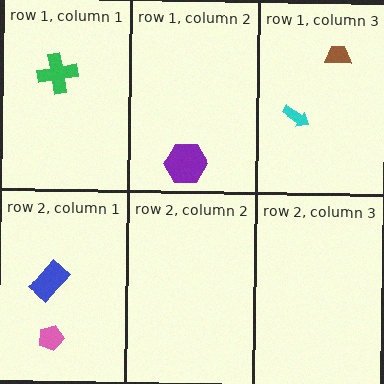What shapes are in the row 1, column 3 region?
The brown trapezoid, the cyan arrow.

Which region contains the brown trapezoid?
The row 1, column 3 region.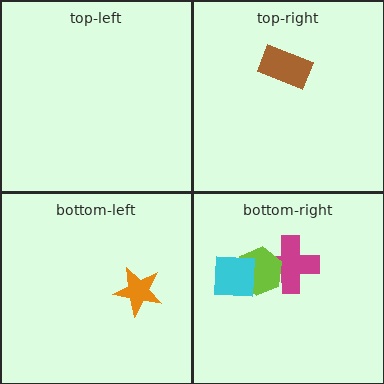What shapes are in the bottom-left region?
The orange star.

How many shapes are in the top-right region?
1.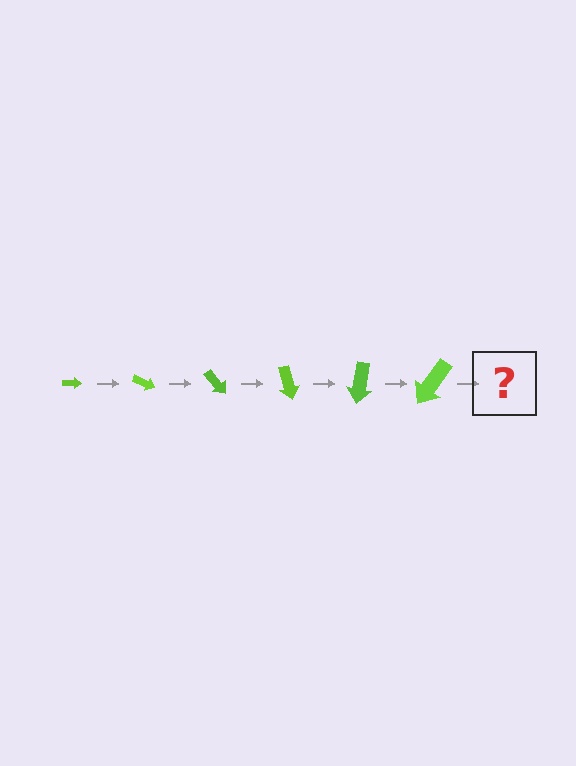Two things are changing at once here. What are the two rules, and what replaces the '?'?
The two rules are that the arrow grows larger each step and it rotates 25 degrees each step. The '?' should be an arrow, larger than the previous one and rotated 150 degrees from the start.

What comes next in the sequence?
The next element should be an arrow, larger than the previous one and rotated 150 degrees from the start.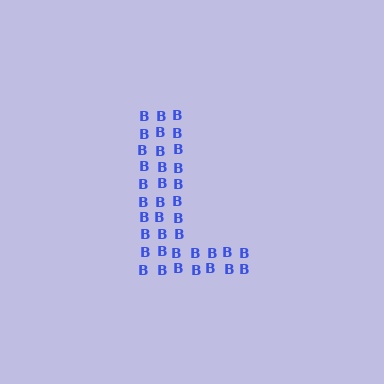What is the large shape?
The large shape is the letter L.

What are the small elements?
The small elements are letter B's.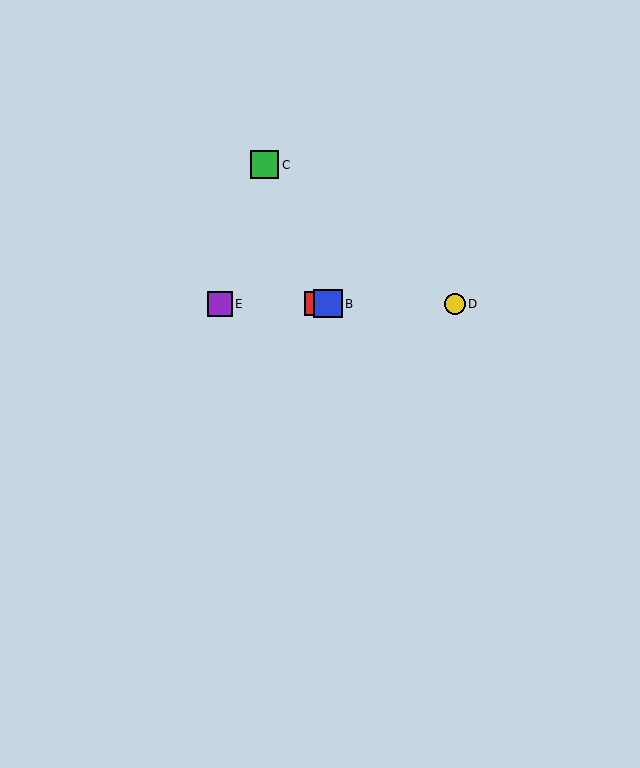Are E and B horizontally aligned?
Yes, both are at y≈304.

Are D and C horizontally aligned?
No, D is at y≈304 and C is at y≈165.